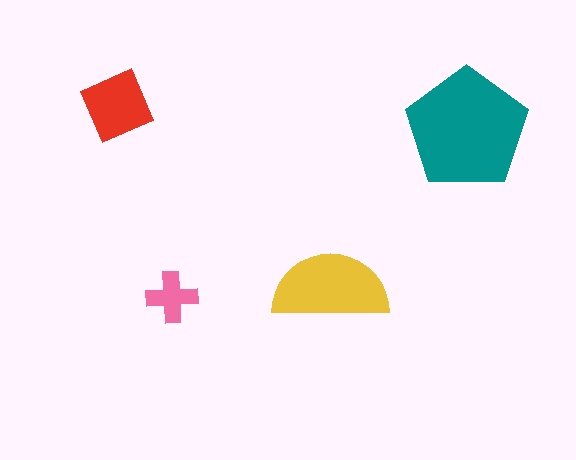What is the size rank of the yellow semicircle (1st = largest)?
2nd.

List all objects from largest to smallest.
The teal pentagon, the yellow semicircle, the red diamond, the pink cross.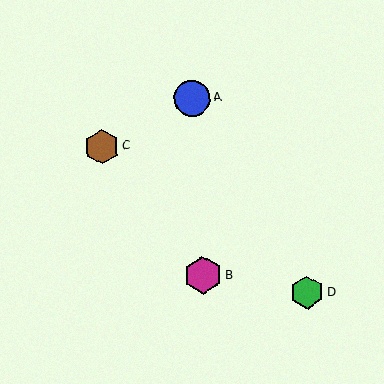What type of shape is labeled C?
Shape C is a brown hexagon.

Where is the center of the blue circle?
The center of the blue circle is at (192, 98).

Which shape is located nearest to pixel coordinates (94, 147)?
The brown hexagon (labeled C) at (102, 147) is nearest to that location.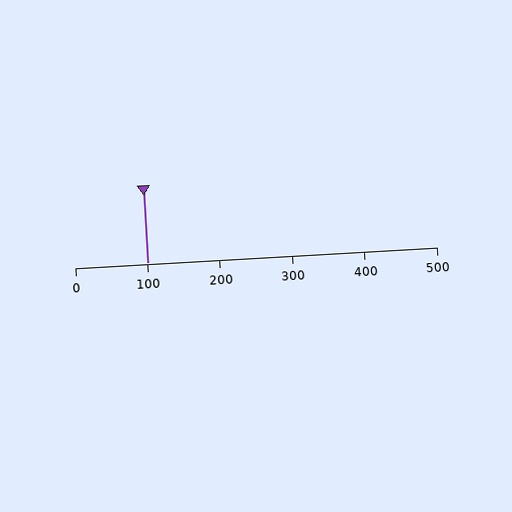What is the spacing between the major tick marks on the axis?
The major ticks are spaced 100 apart.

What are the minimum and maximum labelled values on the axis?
The axis runs from 0 to 500.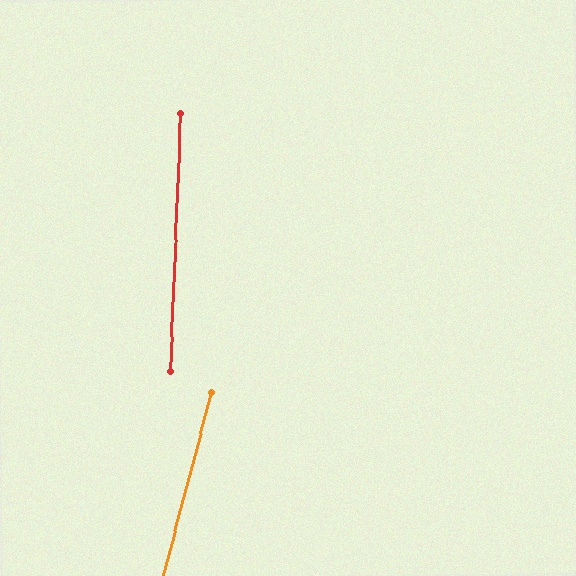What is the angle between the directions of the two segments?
Approximately 12 degrees.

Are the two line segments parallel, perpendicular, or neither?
Neither parallel nor perpendicular — they differ by about 12°.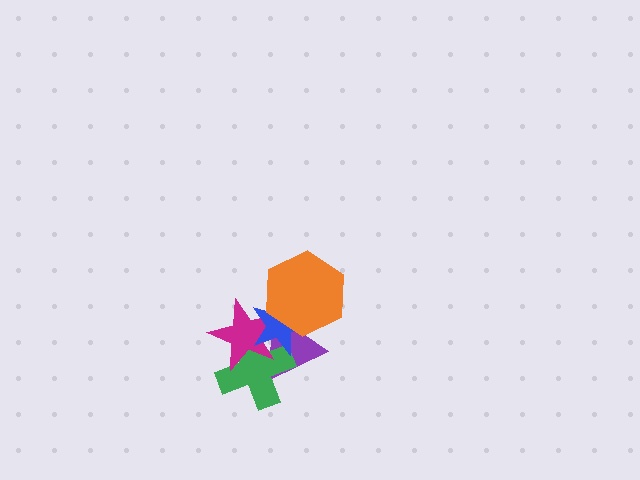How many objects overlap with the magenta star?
4 objects overlap with the magenta star.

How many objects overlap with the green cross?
3 objects overlap with the green cross.